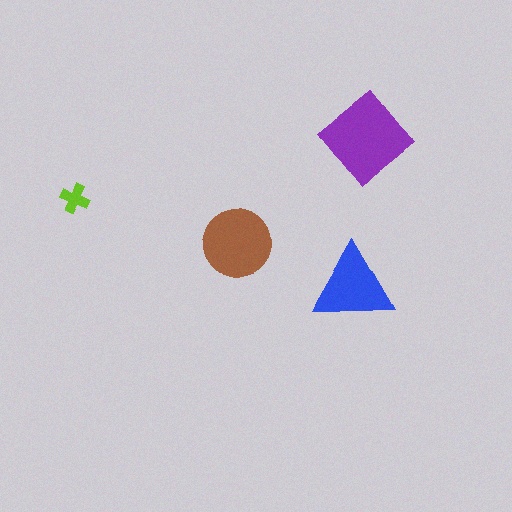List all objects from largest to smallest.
The purple diamond, the brown circle, the blue triangle, the lime cross.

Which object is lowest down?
The blue triangle is bottommost.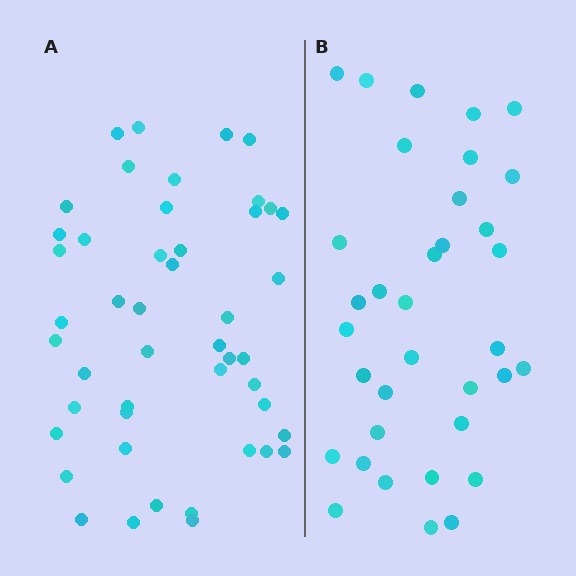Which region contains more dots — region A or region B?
Region A (the left region) has more dots.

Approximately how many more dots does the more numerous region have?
Region A has roughly 12 or so more dots than region B.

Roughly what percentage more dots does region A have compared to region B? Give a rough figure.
About 35% more.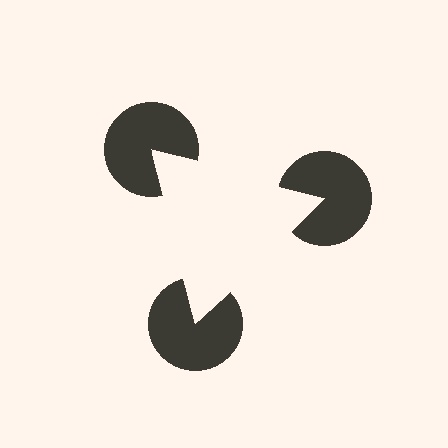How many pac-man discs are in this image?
There are 3 — one at each vertex of the illusory triangle.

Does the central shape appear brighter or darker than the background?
It typically appears slightly brighter than the background, even though no actual brightness change is drawn.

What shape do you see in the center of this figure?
An illusory triangle — its edges are inferred from the aligned wedge cuts in the pac-man discs, not physically drawn.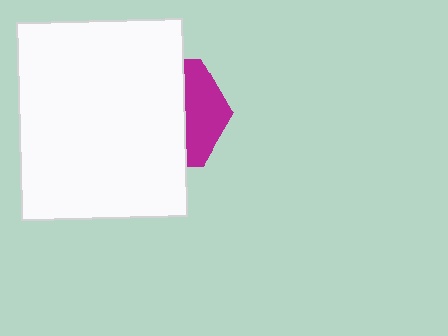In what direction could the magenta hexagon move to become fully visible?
The magenta hexagon could move right. That would shift it out from behind the white rectangle entirely.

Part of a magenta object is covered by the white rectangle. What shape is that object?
It is a hexagon.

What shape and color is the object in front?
The object in front is a white rectangle.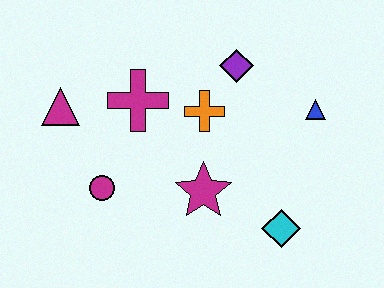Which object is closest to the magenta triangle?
The magenta cross is closest to the magenta triangle.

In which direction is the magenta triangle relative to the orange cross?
The magenta triangle is to the left of the orange cross.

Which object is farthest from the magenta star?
The magenta triangle is farthest from the magenta star.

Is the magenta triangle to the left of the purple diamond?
Yes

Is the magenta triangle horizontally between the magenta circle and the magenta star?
No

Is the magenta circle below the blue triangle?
Yes